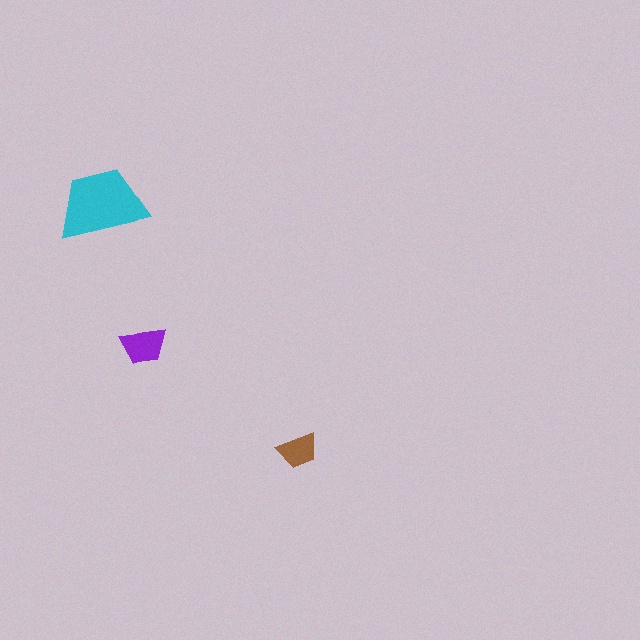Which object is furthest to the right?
The brown trapezoid is rightmost.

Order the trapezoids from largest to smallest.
the cyan one, the purple one, the brown one.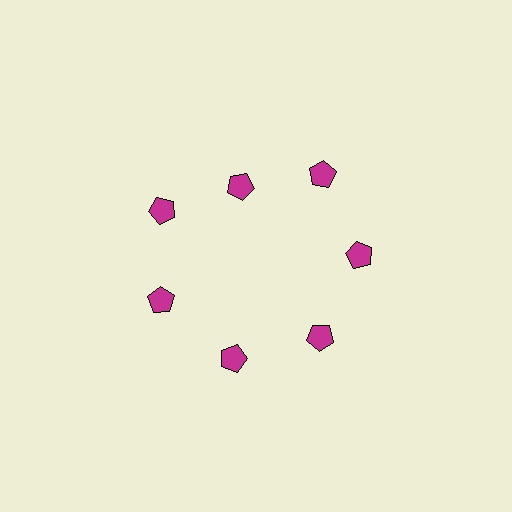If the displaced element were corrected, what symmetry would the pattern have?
It would have 7-fold rotational symmetry — the pattern would map onto itself every 51 degrees.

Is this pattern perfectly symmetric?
No. The 7 magenta pentagons are arranged in a ring, but one element near the 12 o'clock position is pulled inward toward the center, breaking the 7-fold rotational symmetry.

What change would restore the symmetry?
The symmetry would be restored by moving it outward, back onto the ring so that all 7 pentagons sit at equal angles and equal distance from the center.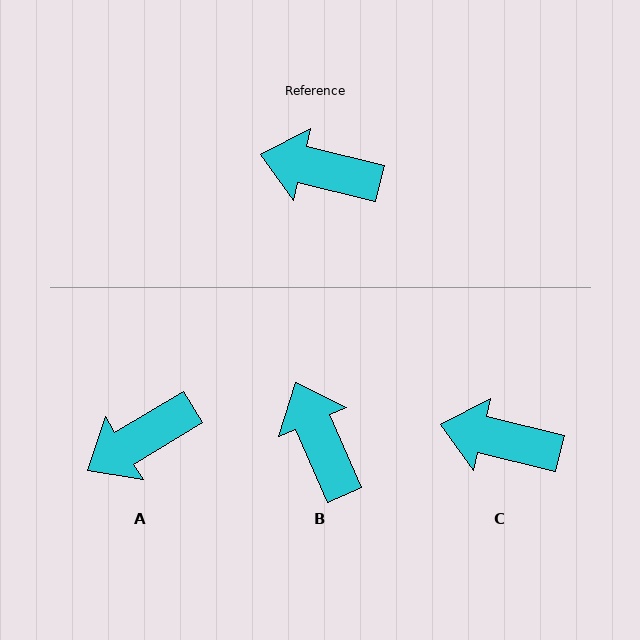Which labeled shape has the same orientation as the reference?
C.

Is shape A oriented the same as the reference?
No, it is off by about 45 degrees.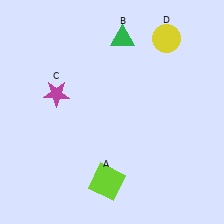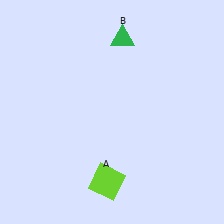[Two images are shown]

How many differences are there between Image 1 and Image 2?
There are 2 differences between the two images.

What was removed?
The yellow circle (D), the magenta star (C) were removed in Image 2.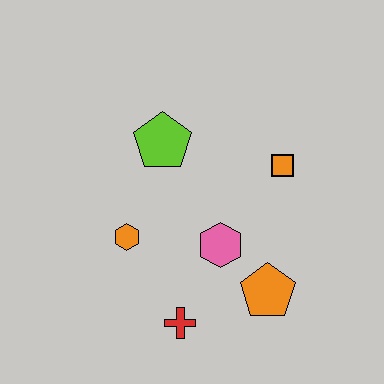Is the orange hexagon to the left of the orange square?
Yes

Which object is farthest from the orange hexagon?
The orange square is farthest from the orange hexagon.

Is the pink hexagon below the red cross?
No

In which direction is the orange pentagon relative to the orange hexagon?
The orange pentagon is to the right of the orange hexagon.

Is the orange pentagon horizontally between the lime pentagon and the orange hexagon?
No